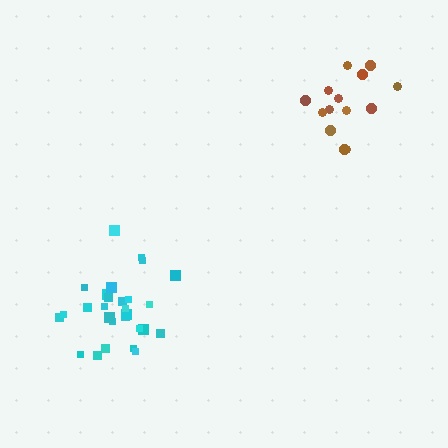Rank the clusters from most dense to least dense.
cyan, brown.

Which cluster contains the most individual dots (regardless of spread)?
Cyan (28).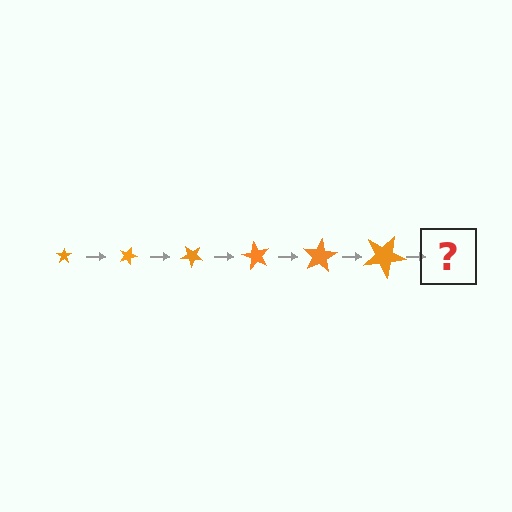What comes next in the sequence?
The next element should be a star, larger than the previous one and rotated 120 degrees from the start.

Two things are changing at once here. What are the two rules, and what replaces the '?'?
The two rules are that the star grows larger each step and it rotates 20 degrees each step. The '?' should be a star, larger than the previous one and rotated 120 degrees from the start.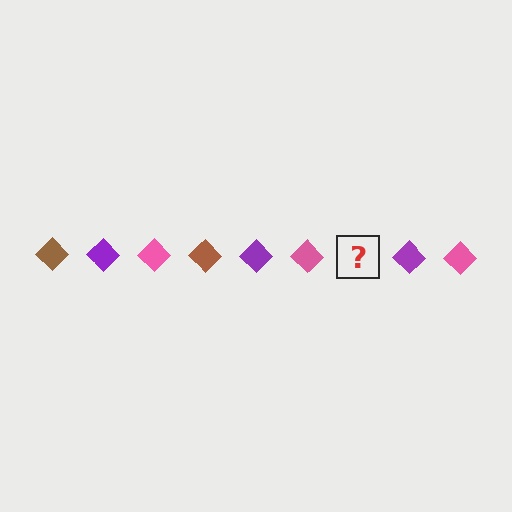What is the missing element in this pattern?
The missing element is a brown diamond.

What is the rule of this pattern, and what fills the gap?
The rule is that the pattern cycles through brown, purple, pink diamonds. The gap should be filled with a brown diamond.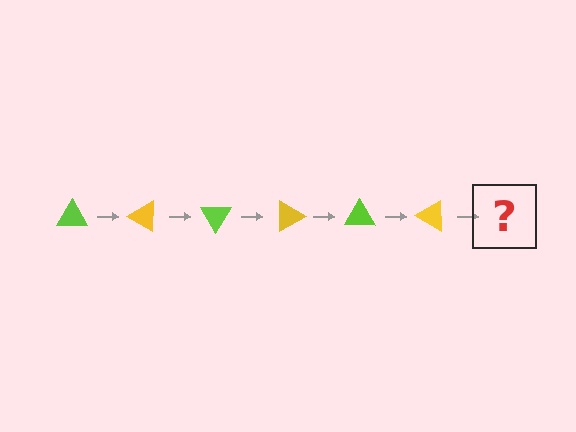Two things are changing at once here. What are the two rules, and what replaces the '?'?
The two rules are that it rotates 30 degrees each step and the color cycles through lime and yellow. The '?' should be a lime triangle, rotated 180 degrees from the start.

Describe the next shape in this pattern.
It should be a lime triangle, rotated 180 degrees from the start.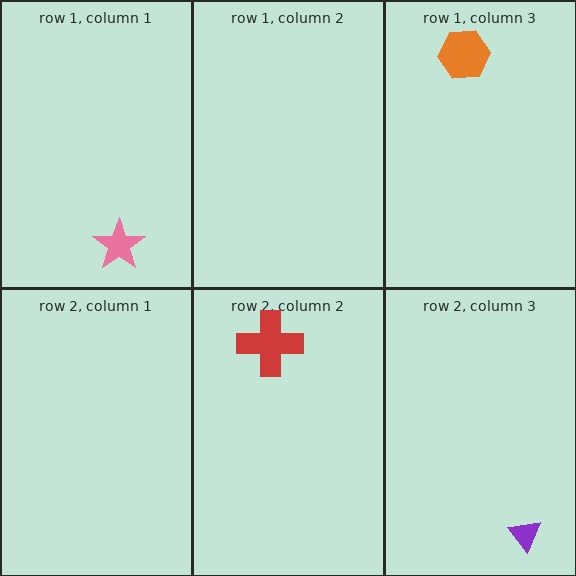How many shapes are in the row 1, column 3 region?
1.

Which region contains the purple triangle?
The row 2, column 3 region.